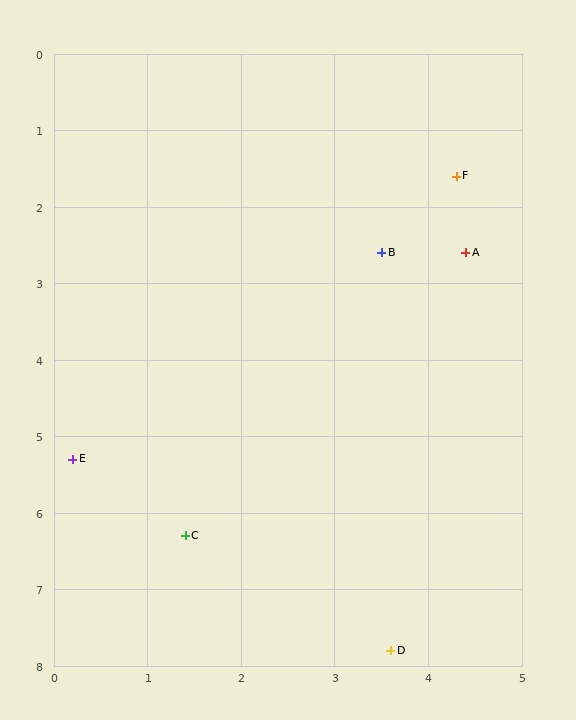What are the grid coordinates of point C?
Point C is at approximately (1.4, 6.3).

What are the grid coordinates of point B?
Point B is at approximately (3.5, 2.6).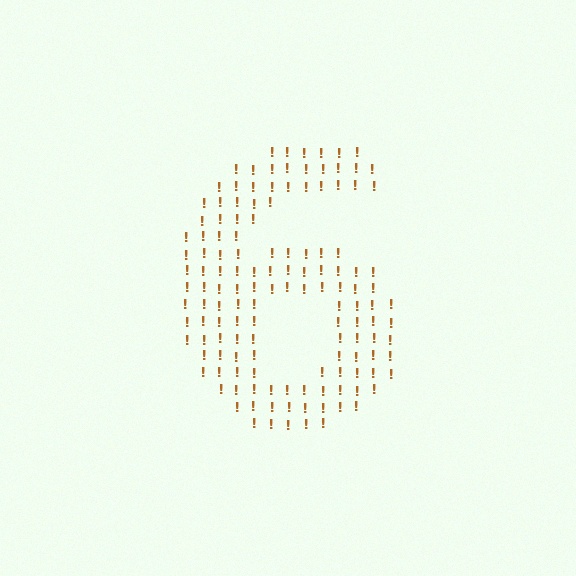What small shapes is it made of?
It is made of small exclamation marks.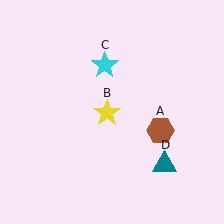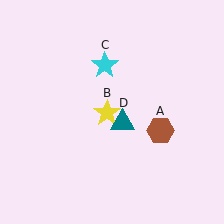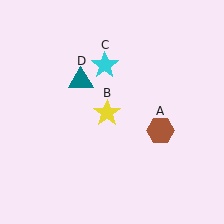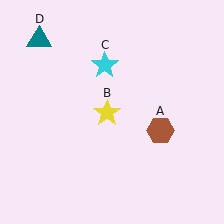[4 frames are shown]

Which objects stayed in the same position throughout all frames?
Brown hexagon (object A) and yellow star (object B) and cyan star (object C) remained stationary.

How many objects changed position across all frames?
1 object changed position: teal triangle (object D).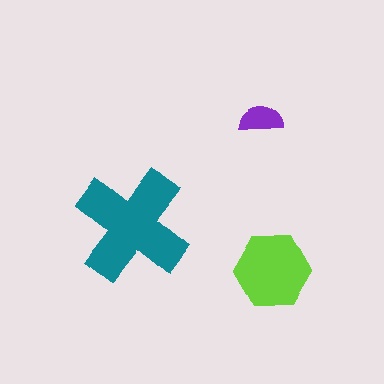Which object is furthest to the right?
The lime hexagon is rightmost.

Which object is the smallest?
The purple semicircle.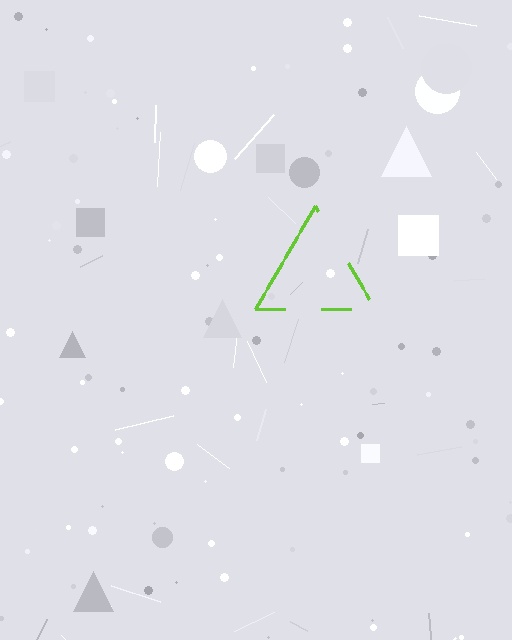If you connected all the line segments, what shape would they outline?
They would outline a triangle.